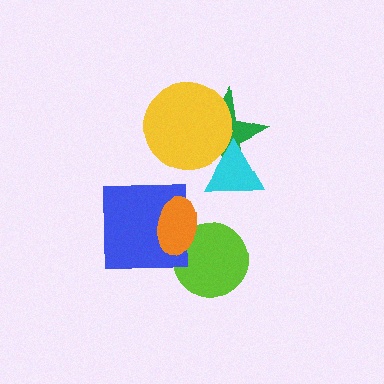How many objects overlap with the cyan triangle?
2 objects overlap with the cyan triangle.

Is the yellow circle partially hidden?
No, no other shape covers it.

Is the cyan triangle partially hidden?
Yes, it is partially covered by another shape.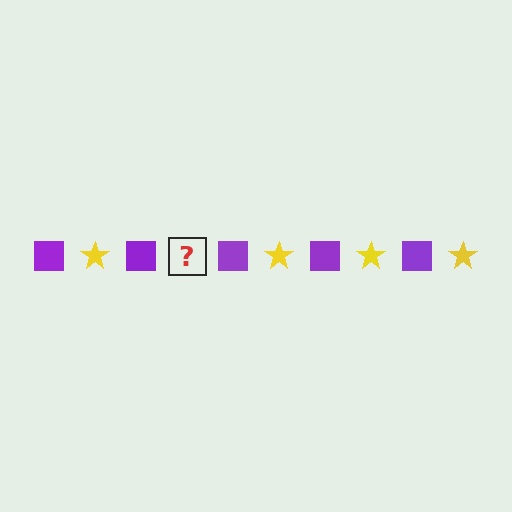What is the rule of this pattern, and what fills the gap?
The rule is that the pattern alternates between purple square and yellow star. The gap should be filled with a yellow star.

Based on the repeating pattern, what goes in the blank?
The blank should be a yellow star.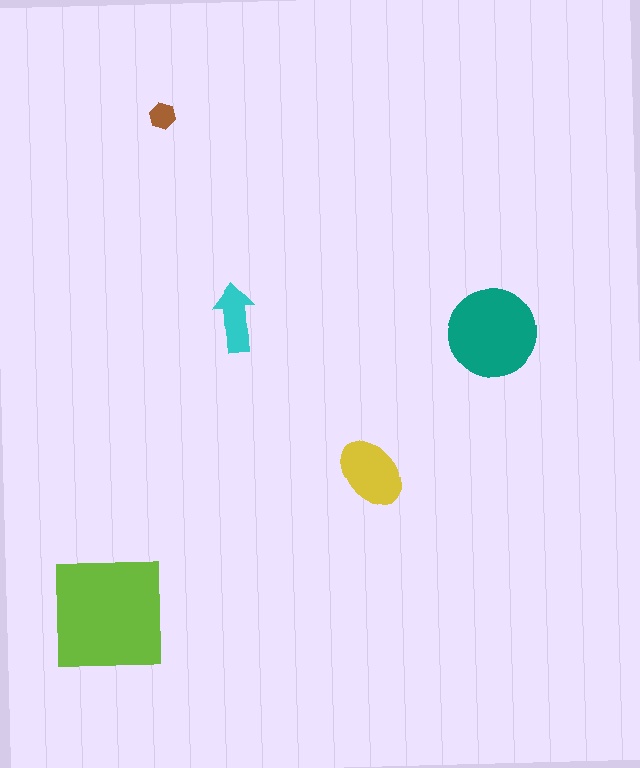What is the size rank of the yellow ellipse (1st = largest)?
3rd.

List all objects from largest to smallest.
The lime square, the teal circle, the yellow ellipse, the cyan arrow, the brown hexagon.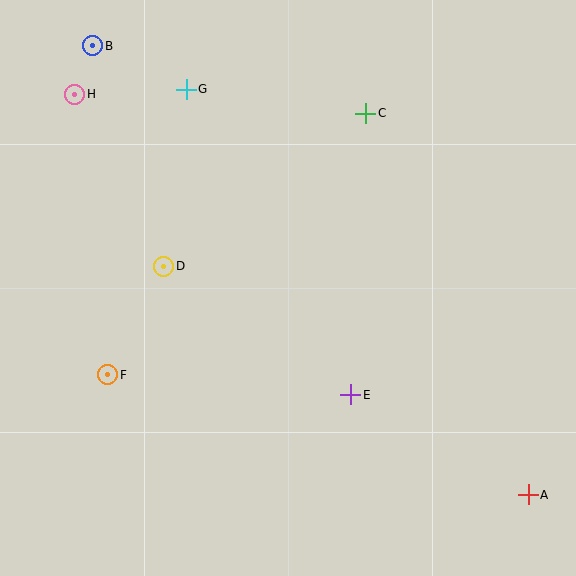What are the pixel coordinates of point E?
Point E is at (351, 395).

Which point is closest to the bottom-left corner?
Point F is closest to the bottom-left corner.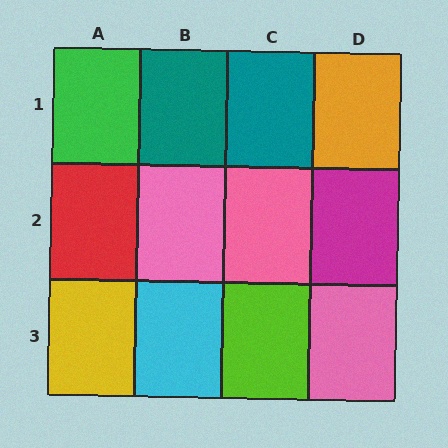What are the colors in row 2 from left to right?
Red, pink, pink, magenta.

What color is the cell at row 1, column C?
Teal.